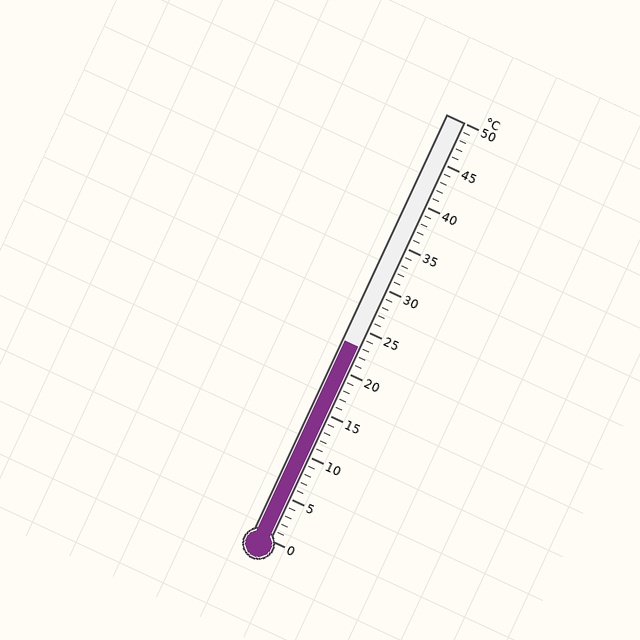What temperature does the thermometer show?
The thermometer shows approximately 23°C.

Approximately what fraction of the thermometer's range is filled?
The thermometer is filled to approximately 45% of its range.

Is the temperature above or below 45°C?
The temperature is below 45°C.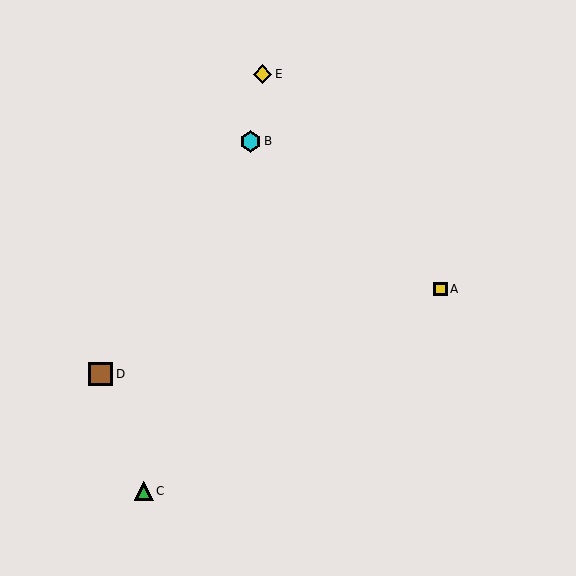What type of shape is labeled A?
Shape A is a yellow square.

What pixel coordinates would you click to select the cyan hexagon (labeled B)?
Click at (251, 141) to select the cyan hexagon B.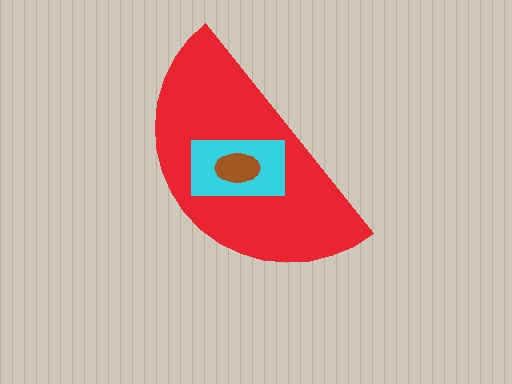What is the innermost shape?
The brown ellipse.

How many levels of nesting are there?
3.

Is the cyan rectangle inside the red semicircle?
Yes.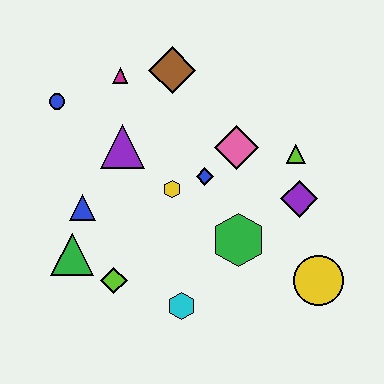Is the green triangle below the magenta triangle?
Yes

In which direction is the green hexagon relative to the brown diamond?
The green hexagon is below the brown diamond.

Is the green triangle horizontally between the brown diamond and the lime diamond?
No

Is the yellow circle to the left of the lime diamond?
No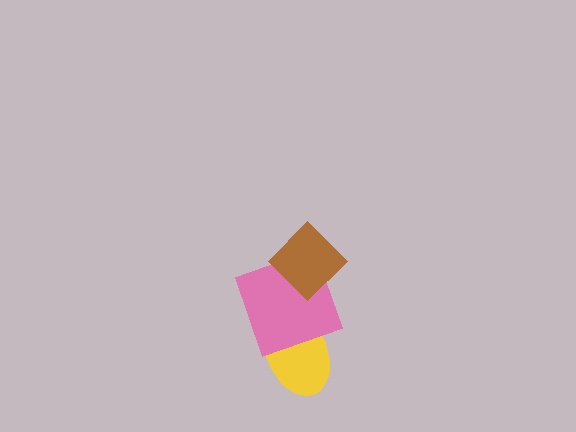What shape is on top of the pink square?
The brown diamond is on top of the pink square.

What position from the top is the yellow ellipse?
The yellow ellipse is 3rd from the top.